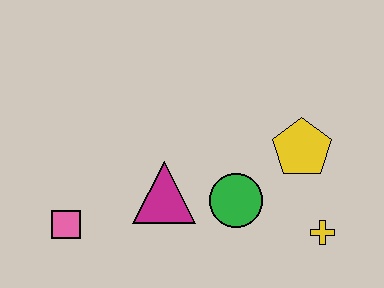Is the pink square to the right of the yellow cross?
No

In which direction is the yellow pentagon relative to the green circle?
The yellow pentagon is to the right of the green circle.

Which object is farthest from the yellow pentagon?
The pink square is farthest from the yellow pentagon.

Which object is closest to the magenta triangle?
The green circle is closest to the magenta triangle.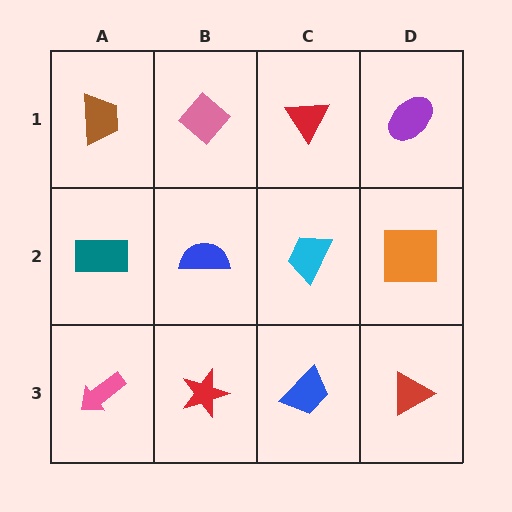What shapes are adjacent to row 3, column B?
A blue semicircle (row 2, column B), a pink arrow (row 3, column A), a blue trapezoid (row 3, column C).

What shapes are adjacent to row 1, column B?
A blue semicircle (row 2, column B), a brown trapezoid (row 1, column A), a red triangle (row 1, column C).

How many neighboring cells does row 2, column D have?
3.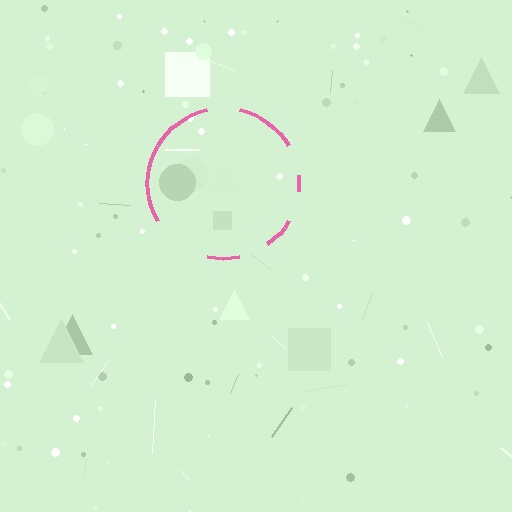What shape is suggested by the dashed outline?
The dashed outline suggests a circle.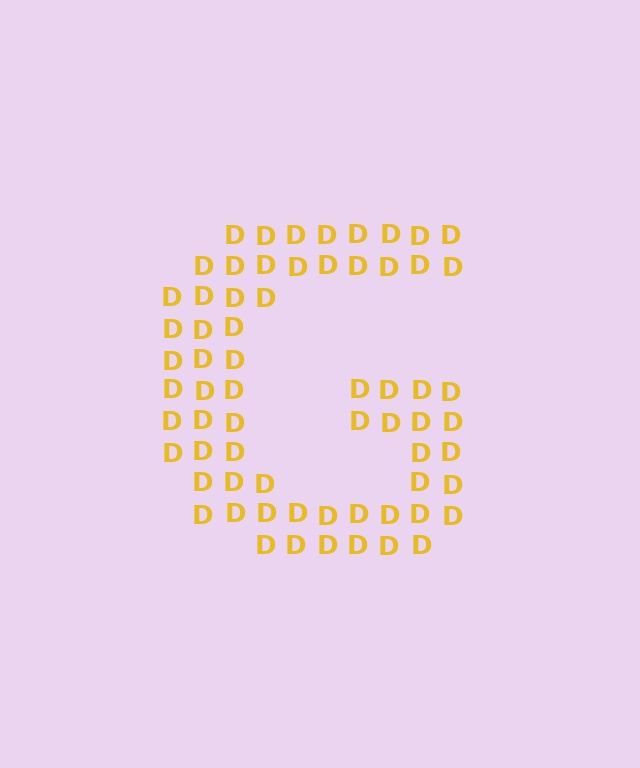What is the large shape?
The large shape is the letter G.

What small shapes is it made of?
It is made of small letter D's.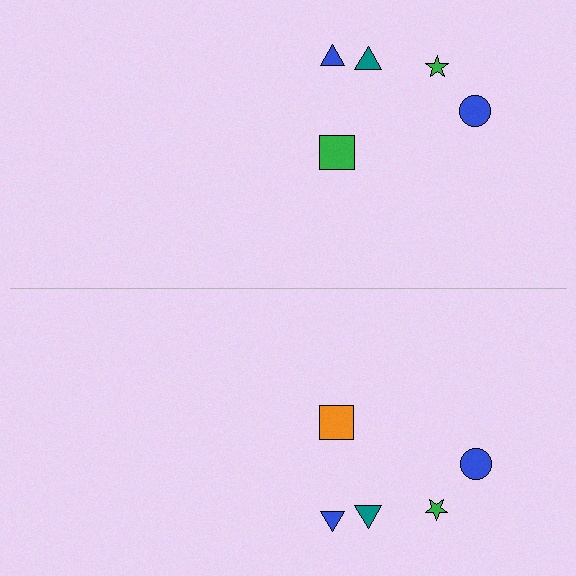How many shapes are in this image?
There are 10 shapes in this image.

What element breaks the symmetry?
The orange square on the bottom side breaks the symmetry — its mirror counterpart is green.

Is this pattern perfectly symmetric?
No, the pattern is not perfectly symmetric. The orange square on the bottom side breaks the symmetry — its mirror counterpart is green.